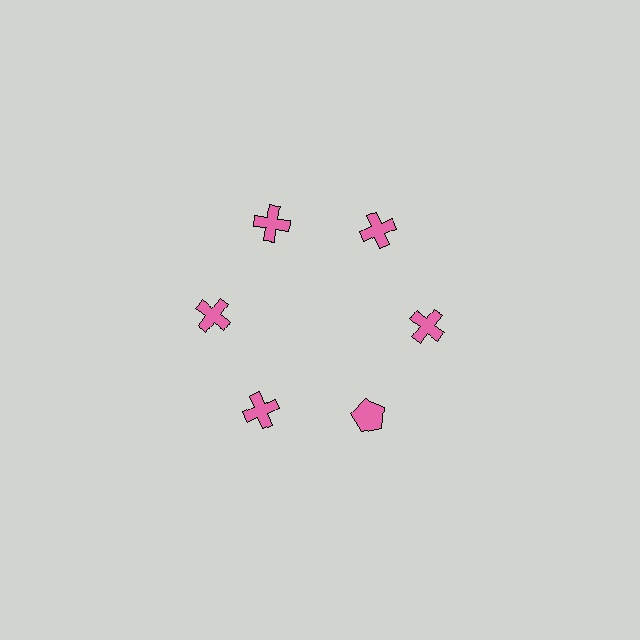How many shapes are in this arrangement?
There are 6 shapes arranged in a ring pattern.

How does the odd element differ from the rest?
It has a different shape: pentagon instead of cross.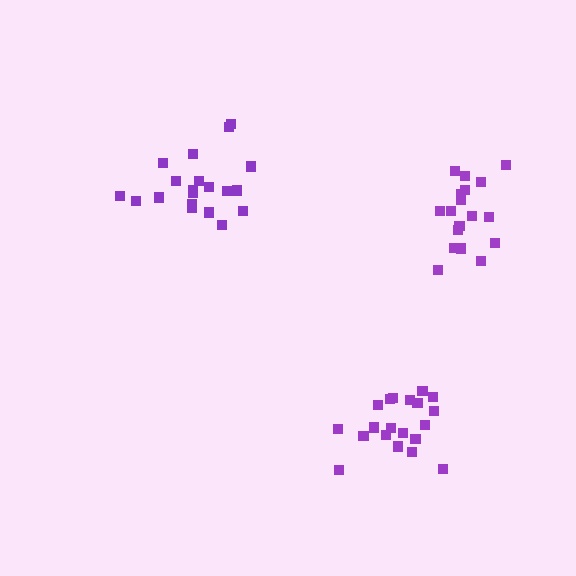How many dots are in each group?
Group 1: 20 dots, Group 2: 20 dots, Group 3: 18 dots (58 total).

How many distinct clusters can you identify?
There are 3 distinct clusters.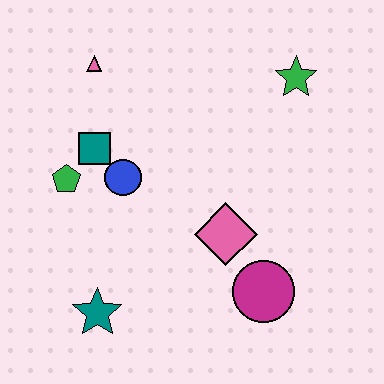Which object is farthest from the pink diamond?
The pink triangle is farthest from the pink diamond.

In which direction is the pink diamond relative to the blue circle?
The pink diamond is to the right of the blue circle.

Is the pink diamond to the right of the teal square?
Yes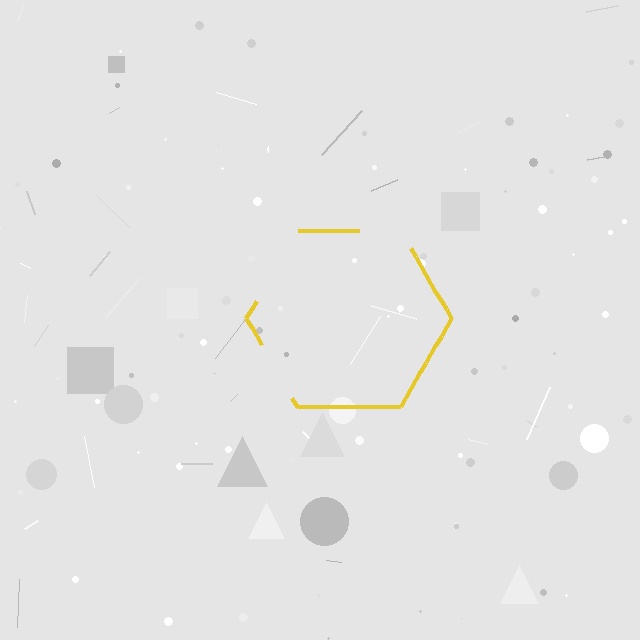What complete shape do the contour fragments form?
The contour fragments form a hexagon.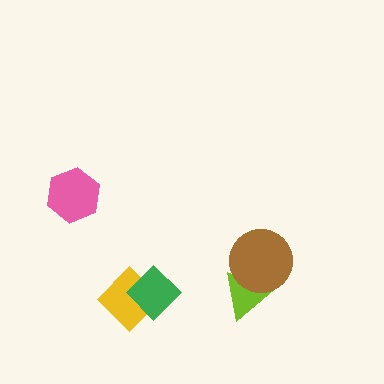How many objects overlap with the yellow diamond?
1 object overlaps with the yellow diamond.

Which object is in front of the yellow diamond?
The green diamond is in front of the yellow diamond.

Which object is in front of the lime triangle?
The brown circle is in front of the lime triangle.